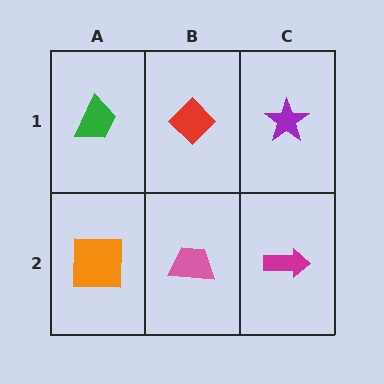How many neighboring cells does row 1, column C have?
2.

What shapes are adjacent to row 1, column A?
An orange square (row 2, column A), a red diamond (row 1, column B).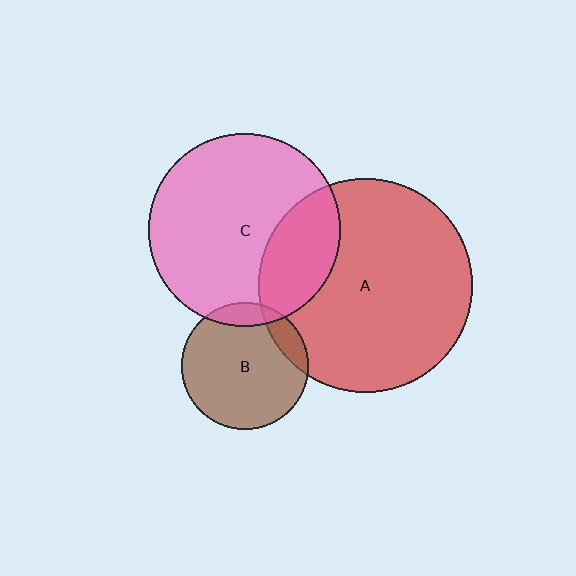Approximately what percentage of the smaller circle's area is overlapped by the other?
Approximately 25%.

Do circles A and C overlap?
Yes.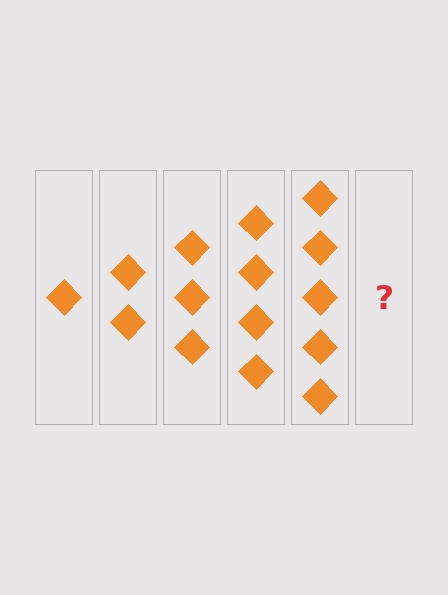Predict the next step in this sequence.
The next step is 6 diamonds.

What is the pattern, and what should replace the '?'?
The pattern is that each step adds one more diamond. The '?' should be 6 diamonds.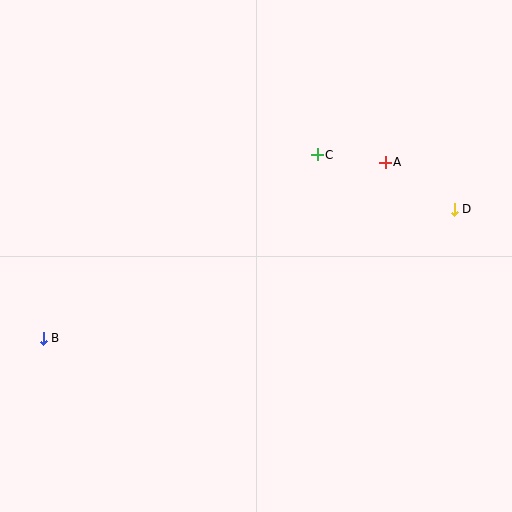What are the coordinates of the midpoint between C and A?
The midpoint between C and A is at (351, 158).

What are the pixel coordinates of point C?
Point C is at (317, 155).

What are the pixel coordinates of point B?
Point B is at (43, 338).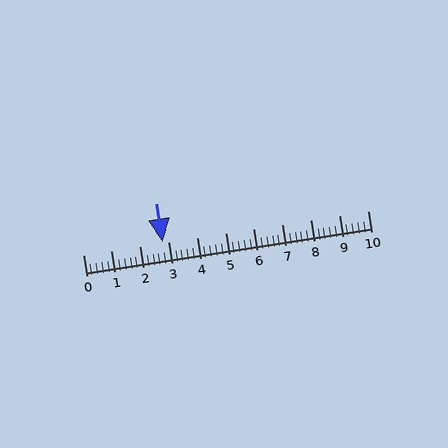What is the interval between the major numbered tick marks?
The major tick marks are spaced 1 units apart.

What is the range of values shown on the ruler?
The ruler shows values from 0 to 10.